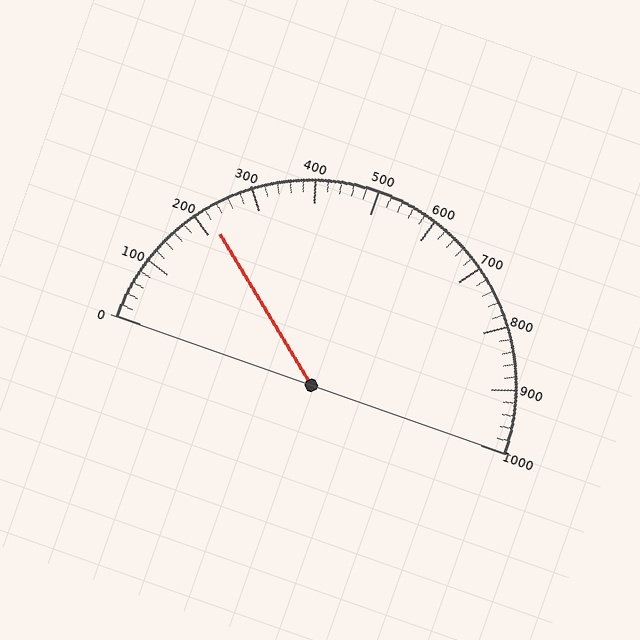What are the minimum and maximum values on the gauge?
The gauge ranges from 0 to 1000.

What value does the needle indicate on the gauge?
The needle indicates approximately 220.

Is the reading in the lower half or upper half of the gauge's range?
The reading is in the lower half of the range (0 to 1000).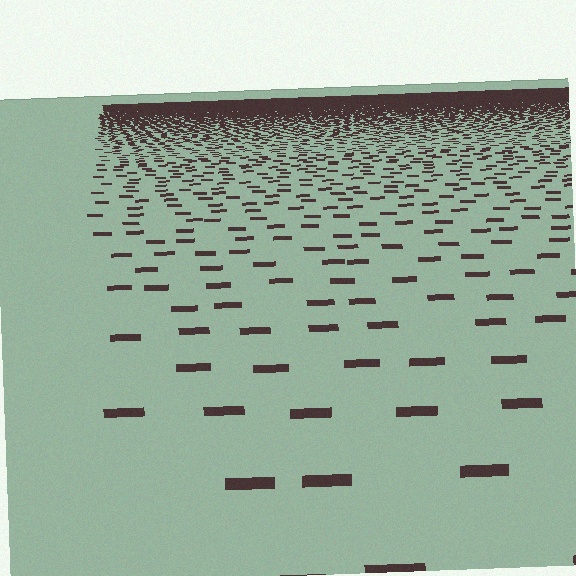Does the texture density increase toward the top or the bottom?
Density increases toward the top.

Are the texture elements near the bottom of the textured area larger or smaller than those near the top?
Larger. Near the bottom, elements are closer to the viewer and appear at a bigger on-screen size.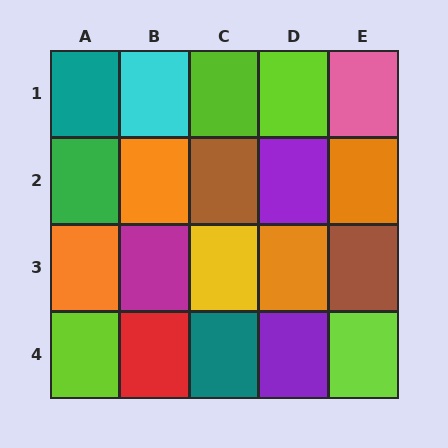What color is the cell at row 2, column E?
Orange.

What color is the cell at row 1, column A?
Teal.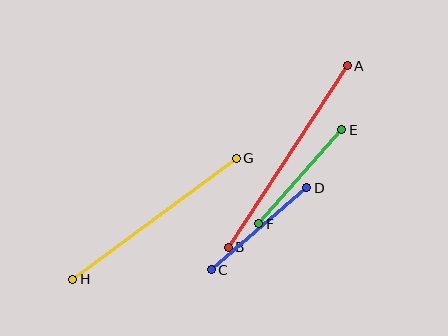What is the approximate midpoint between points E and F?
The midpoint is at approximately (300, 177) pixels.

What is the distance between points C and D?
The distance is approximately 126 pixels.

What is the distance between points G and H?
The distance is approximately 203 pixels.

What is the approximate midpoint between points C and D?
The midpoint is at approximately (259, 229) pixels.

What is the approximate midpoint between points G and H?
The midpoint is at approximately (155, 219) pixels.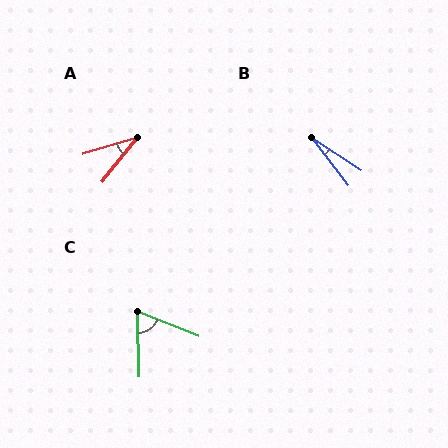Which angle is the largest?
C, at approximately 67 degrees.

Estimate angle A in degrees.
Approximately 35 degrees.